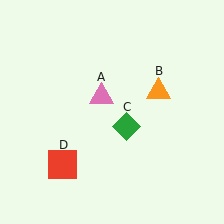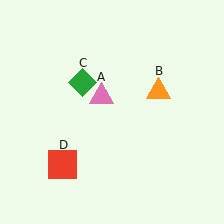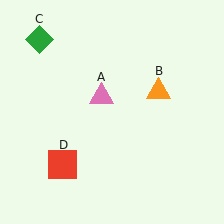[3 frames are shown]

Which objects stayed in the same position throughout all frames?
Pink triangle (object A) and orange triangle (object B) and red square (object D) remained stationary.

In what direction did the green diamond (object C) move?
The green diamond (object C) moved up and to the left.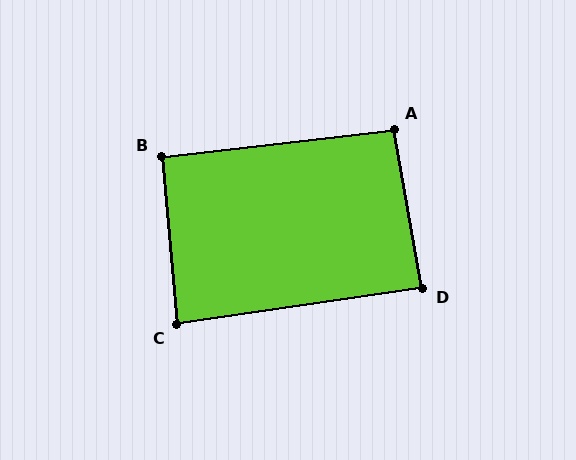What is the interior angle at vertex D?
Approximately 88 degrees (approximately right).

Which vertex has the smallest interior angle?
C, at approximately 87 degrees.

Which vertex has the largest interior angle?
A, at approximately 93 degrees.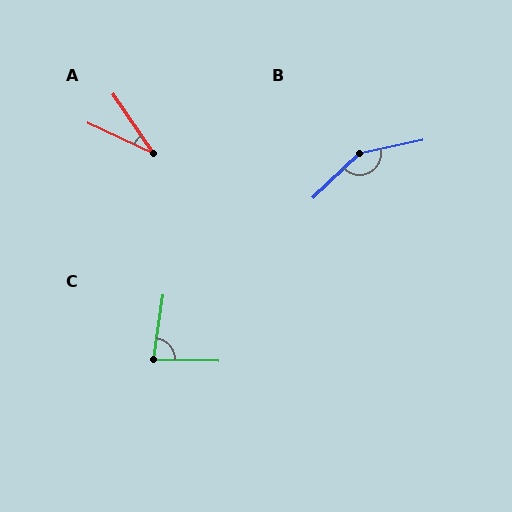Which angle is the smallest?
A, at approximately 30 degrees.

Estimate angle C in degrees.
Approximately 83 degrees.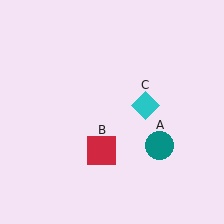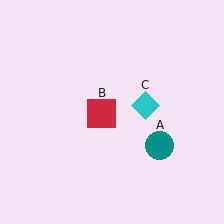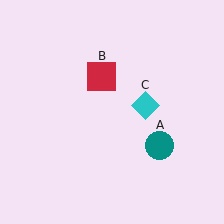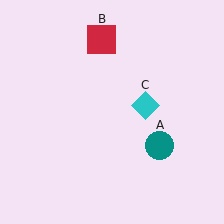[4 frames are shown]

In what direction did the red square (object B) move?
The red square (object B) moved up.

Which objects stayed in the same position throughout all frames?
Teal circle (object A) and cyan diamond (object C) remained stationary.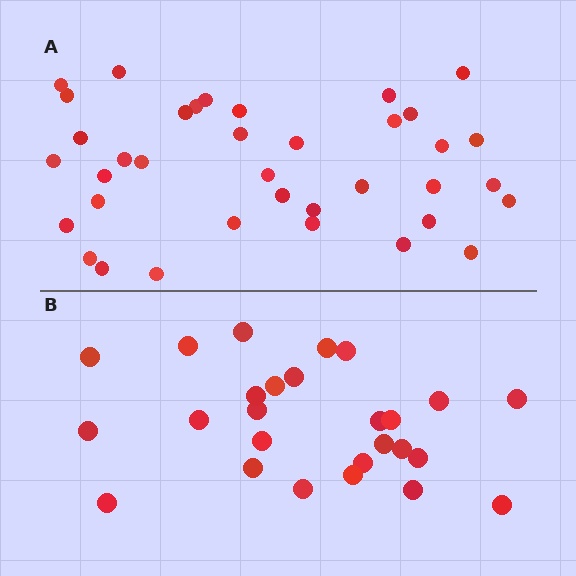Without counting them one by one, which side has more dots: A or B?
Region A (the top region) has more dots.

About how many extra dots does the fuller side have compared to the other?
Region A has roughly 12 or so more dots than region B.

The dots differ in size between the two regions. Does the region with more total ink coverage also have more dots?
No. Region B has more total ink coverage because its dots are larger, but region A actually contains more individual dots. Total area can be misleading — the number of items is what matters here.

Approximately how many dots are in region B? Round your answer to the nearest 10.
About 30 dots. (The exact count is 26, which rounds to 30.)